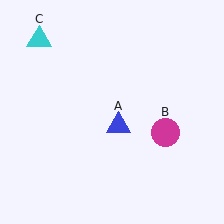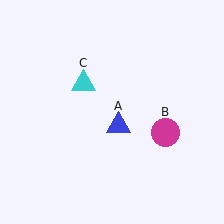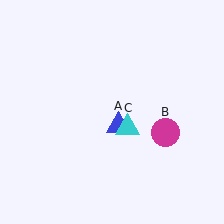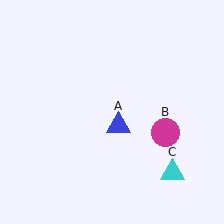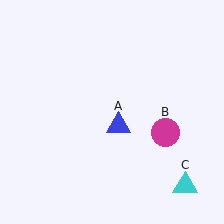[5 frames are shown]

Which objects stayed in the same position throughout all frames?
Blue triangle (object A) and magenta circle (object B) remained stationary.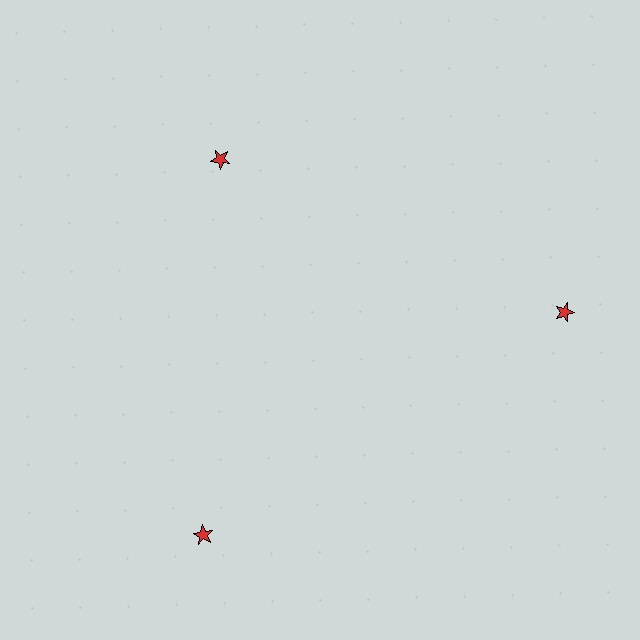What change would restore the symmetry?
The symmetry would be restored by moving it outward, back onto the ring so that all 3 stars sit at equal angles and equal distance from the center.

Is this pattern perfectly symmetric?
No. The 3 red stars are arranged in a ring, but one element near the 11 o'clock position is pulled inward toward the center, breaking the 3-fold rotational symmetry.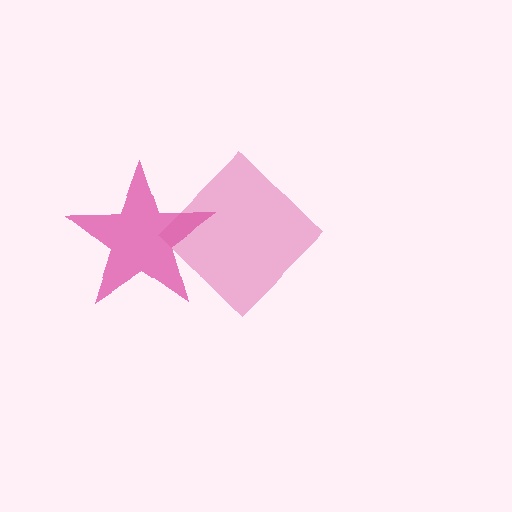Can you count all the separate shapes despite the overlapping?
Yes, there are 2 separate shapes.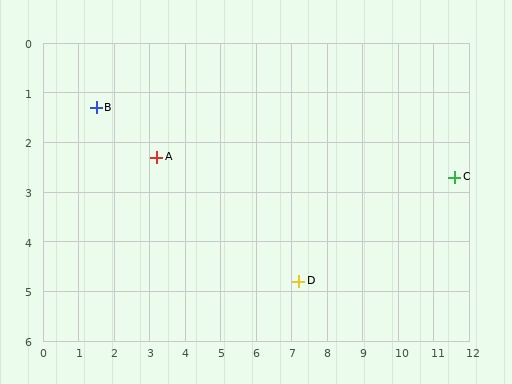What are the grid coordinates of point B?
Point B is at approximately (1.5, 1.3).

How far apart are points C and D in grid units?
Points C and D are about 4.9 grid units apart.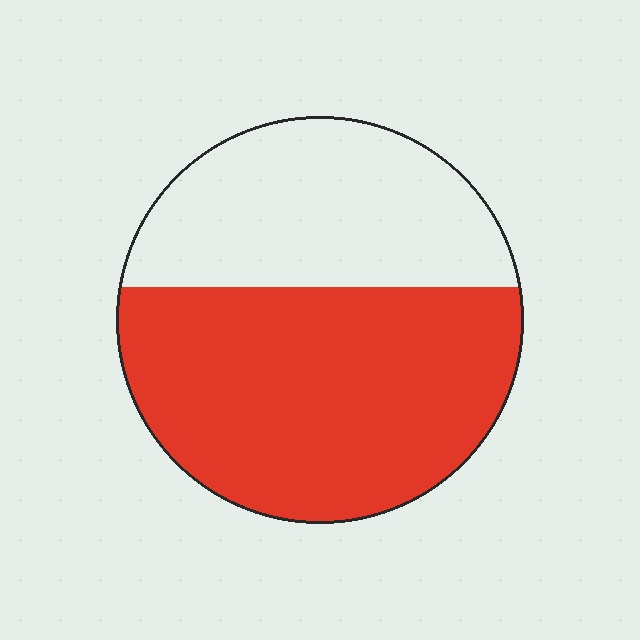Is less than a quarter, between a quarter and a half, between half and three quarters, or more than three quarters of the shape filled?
Between half and three quarters.